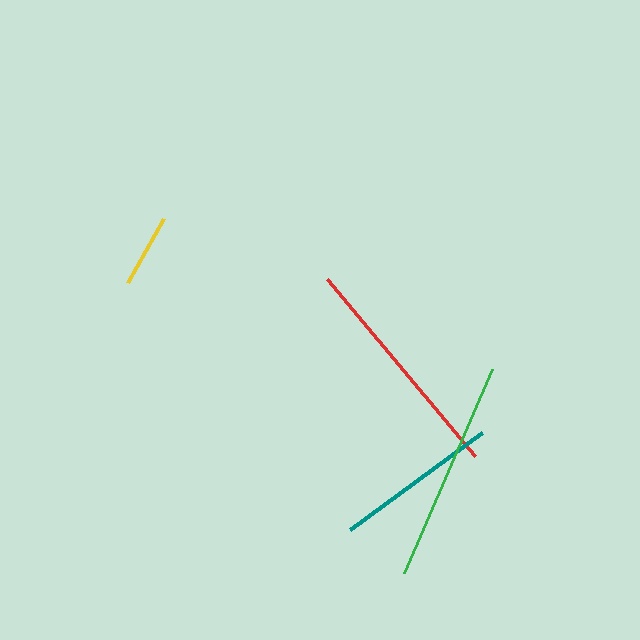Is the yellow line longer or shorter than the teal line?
The teal line is longer than the yellow line.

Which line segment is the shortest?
The yellow line is the shortest at approximately 74 pixels.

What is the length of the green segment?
The green segment is approximately 222 pixels long.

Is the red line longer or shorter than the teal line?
The red line is longer than the teal line.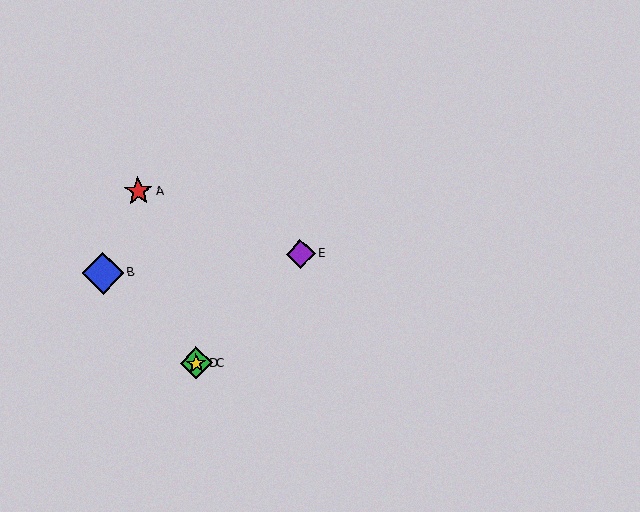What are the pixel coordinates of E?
Object E is at (301, 254).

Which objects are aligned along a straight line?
Objects C, D, E are aligned along a straight line.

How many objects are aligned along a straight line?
3 objects (C, D, E) are aligned along a straight line.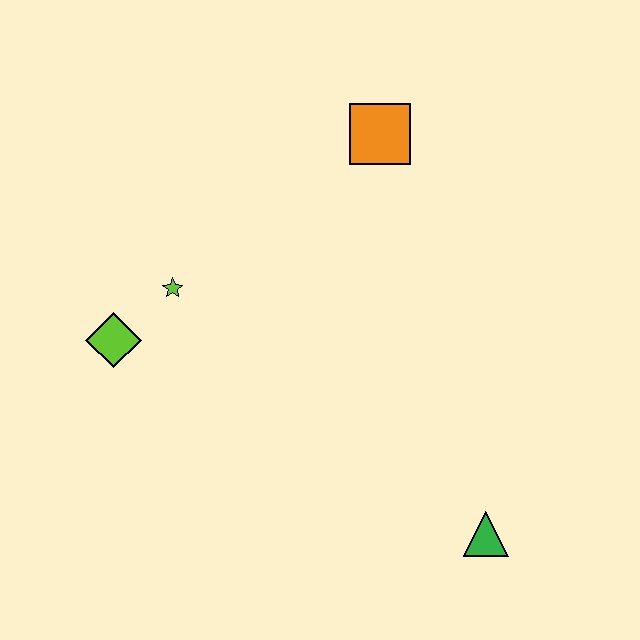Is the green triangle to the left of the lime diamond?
No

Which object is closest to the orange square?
The lime star is closest to the orange square.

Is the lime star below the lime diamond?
No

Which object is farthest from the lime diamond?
The green triangle is farthest from the lime diamond.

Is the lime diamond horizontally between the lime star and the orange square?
No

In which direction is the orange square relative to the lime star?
The orange square is to the right of the lime star.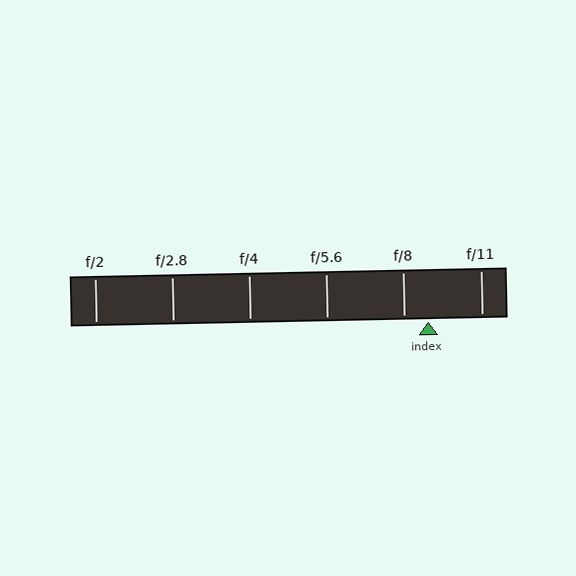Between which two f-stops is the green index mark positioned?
The index mark is between f/8 and f/11.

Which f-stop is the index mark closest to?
The index mark is closest to f/8.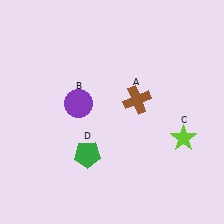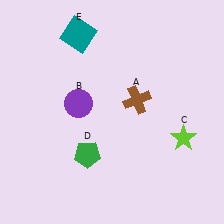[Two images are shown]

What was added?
A teal square (E) was added in Image 2.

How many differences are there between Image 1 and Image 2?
There is 1 difference between the two images.